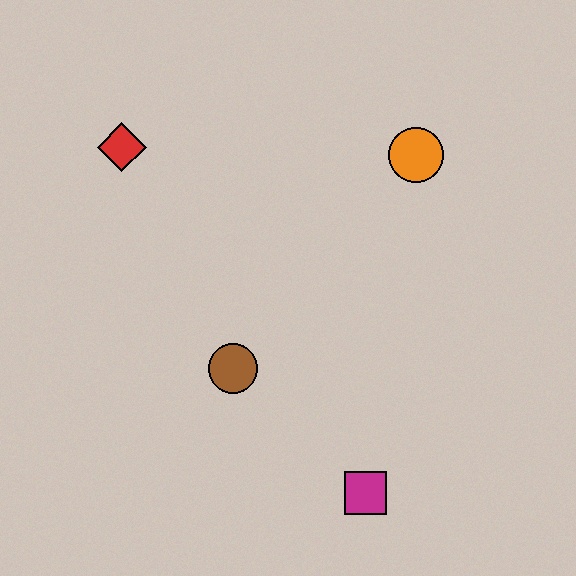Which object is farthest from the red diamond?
The magenta square is farthest from the red diamond.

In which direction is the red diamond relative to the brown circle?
The red diamond is above the brown circle.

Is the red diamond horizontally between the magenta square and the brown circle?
No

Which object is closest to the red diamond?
The brown circle is closest to the red diamond.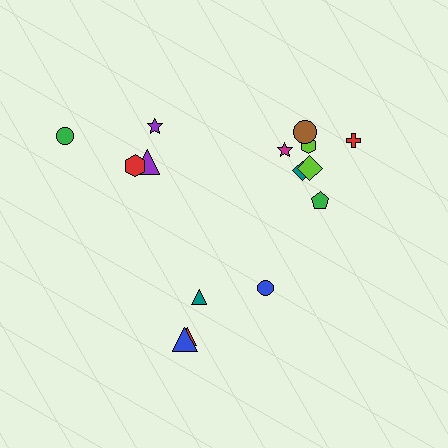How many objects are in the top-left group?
There are 4 objects.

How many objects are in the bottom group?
There are 4 objects.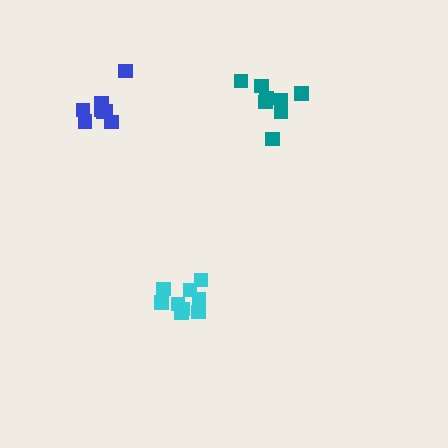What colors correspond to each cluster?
The clusters are colored: blue, cyan, teal.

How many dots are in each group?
Group 1: 8 dots, Group 2: 9 dots, Group 3: 8 dots (25 total).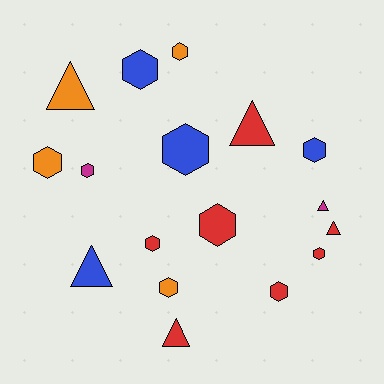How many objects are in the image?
There are 17 objects.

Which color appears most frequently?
Red, with 7 objects.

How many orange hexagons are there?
There are 3 orange hexagons.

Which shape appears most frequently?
Hexagon, with 11 objects.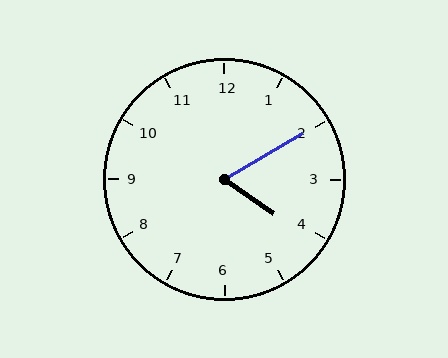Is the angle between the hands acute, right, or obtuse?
It is acute.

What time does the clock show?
4:10.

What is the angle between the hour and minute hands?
Approximately 65 degrees.